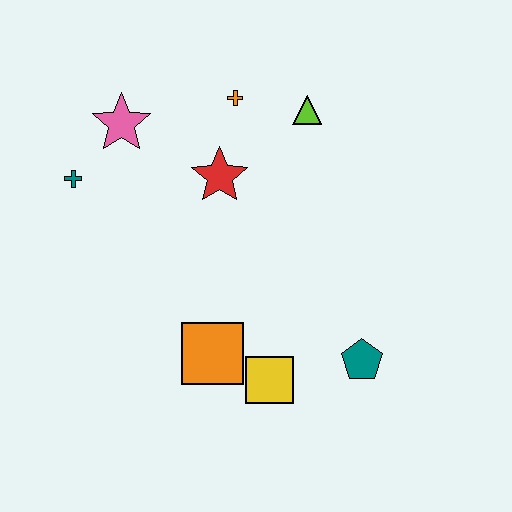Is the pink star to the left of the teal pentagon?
Yes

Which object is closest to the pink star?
The teal cross is closest to the pink star.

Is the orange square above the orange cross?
No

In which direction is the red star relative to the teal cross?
The red star is to the right of the teal cross.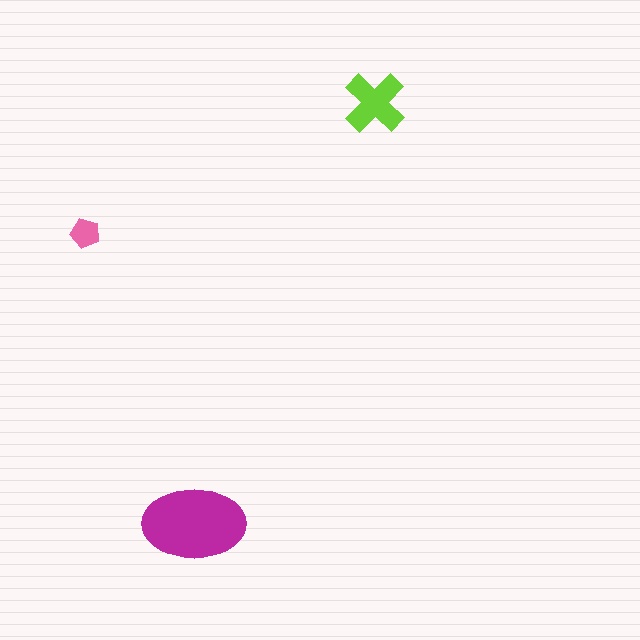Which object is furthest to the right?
The lime cross is rightmost.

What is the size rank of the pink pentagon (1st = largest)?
3rd.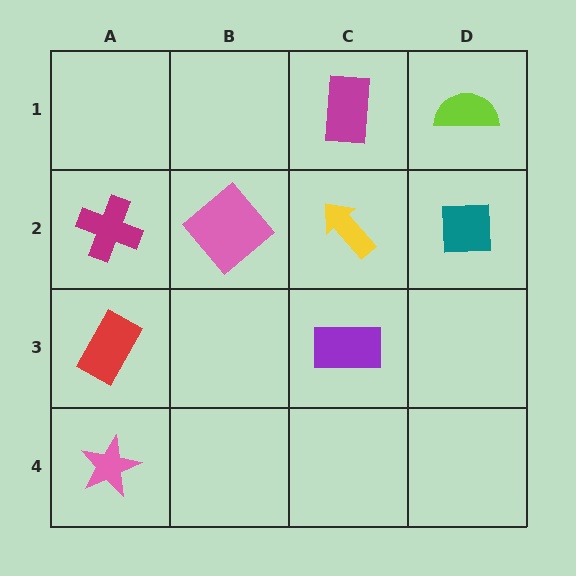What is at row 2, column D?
A teal square.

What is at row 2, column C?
A yellow arrow.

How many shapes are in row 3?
2 shapes.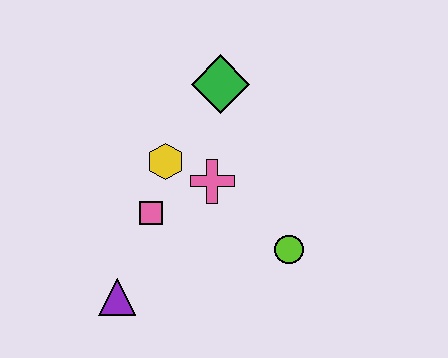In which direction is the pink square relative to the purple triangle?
The pink square is above the purple triangle.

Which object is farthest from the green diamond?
The purple triangle is farthest from the green diamond.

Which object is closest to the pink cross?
The yellow hexagon is closest to the pink cross.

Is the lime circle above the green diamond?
No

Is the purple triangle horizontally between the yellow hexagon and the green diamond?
No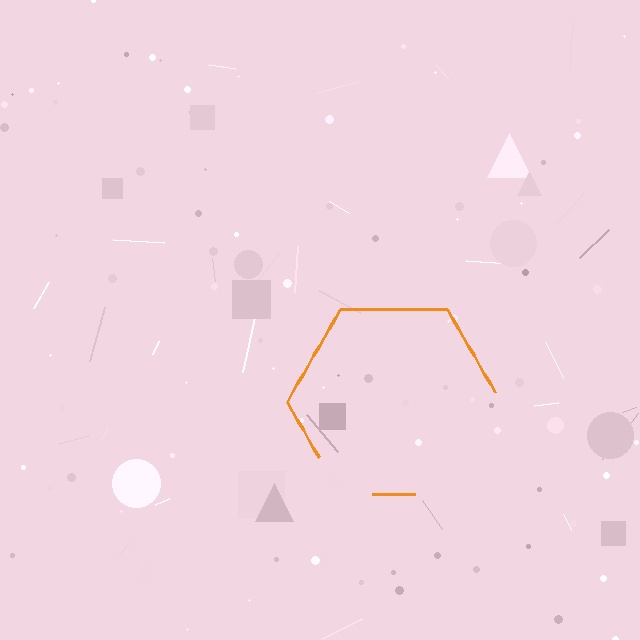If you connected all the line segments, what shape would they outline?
They would outline a hexagon.